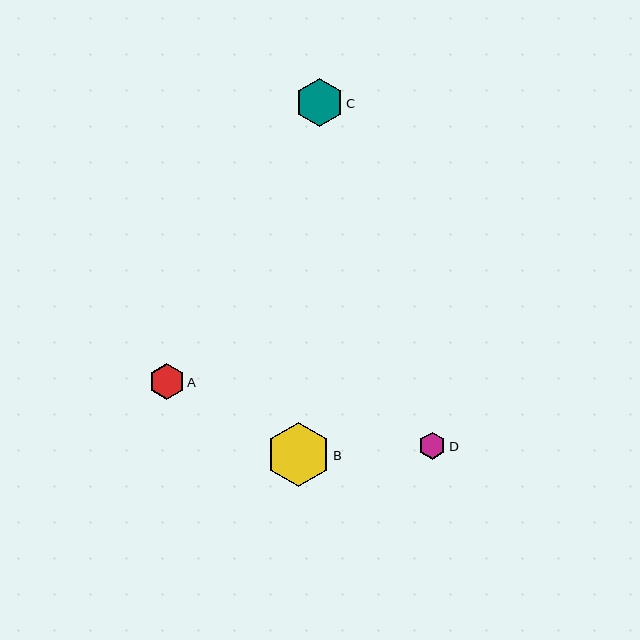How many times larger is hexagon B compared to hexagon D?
Hexagon B is approximately 2.4 times the size of hexagon D.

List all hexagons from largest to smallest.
From largest to smallest: B, C, A, D.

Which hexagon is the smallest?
Hexagon D is the smallest with a size of approximately 27 pixels.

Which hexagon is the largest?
Hexagon B is the largest with a size of approximately 64 pixels.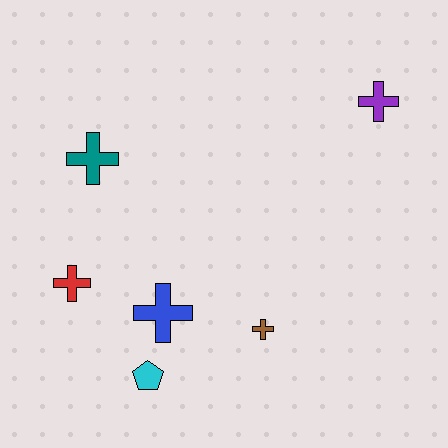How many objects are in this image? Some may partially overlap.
There are 6 objects.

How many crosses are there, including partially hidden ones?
There are 5 crosses.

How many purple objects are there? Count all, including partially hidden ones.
There is 1 purple object.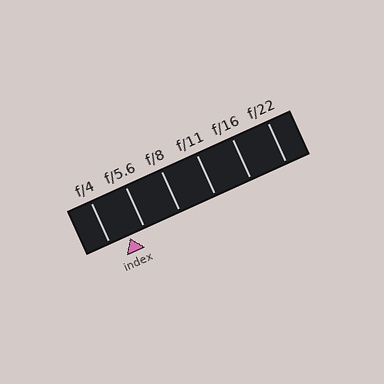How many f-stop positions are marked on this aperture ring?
There are 6 f-stop positions marked.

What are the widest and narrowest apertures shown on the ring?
The widest aperture shown is f/4 and the narrowest is f/22.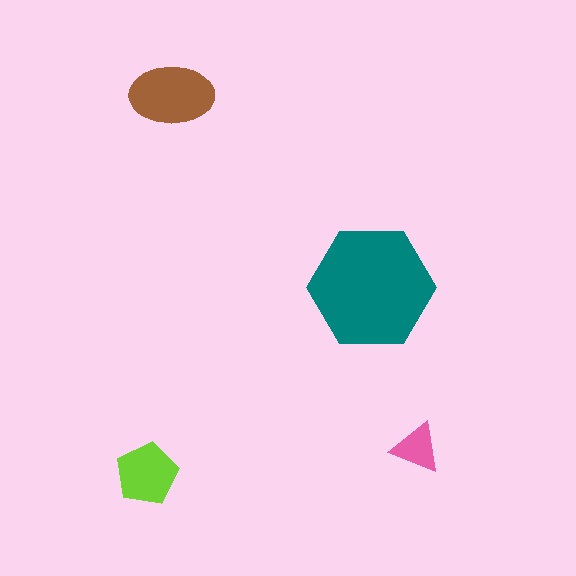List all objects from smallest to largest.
The pink triangle, the lime pentagon, the brown ellipse, the teal hexagon.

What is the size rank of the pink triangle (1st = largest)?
4th.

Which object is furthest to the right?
The pink triangle is rightmost.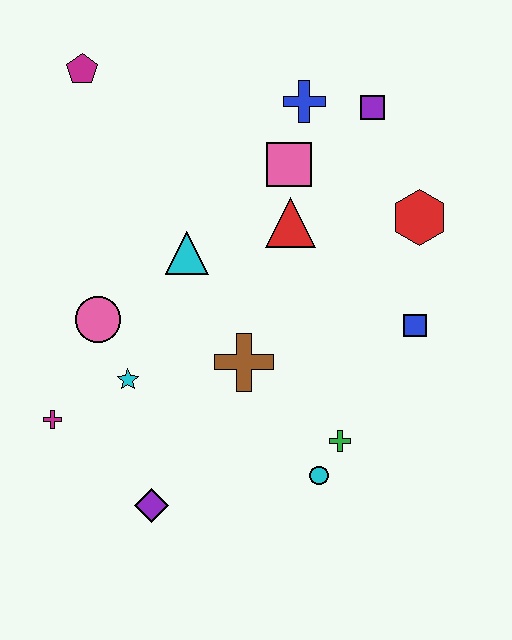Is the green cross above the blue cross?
No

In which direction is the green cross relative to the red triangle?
The green cross is below the red triangle.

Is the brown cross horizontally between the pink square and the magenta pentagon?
Yes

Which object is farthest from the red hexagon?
The magenta cross is farthest from the red hexagon.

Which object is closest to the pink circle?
The cyan star is closest to the pink circle.